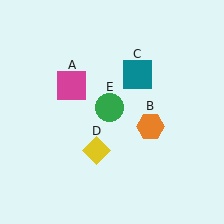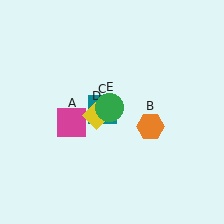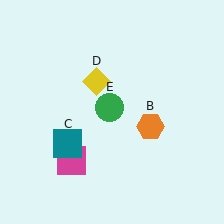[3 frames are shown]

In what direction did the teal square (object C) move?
The teal square (object C) moved down and to the left.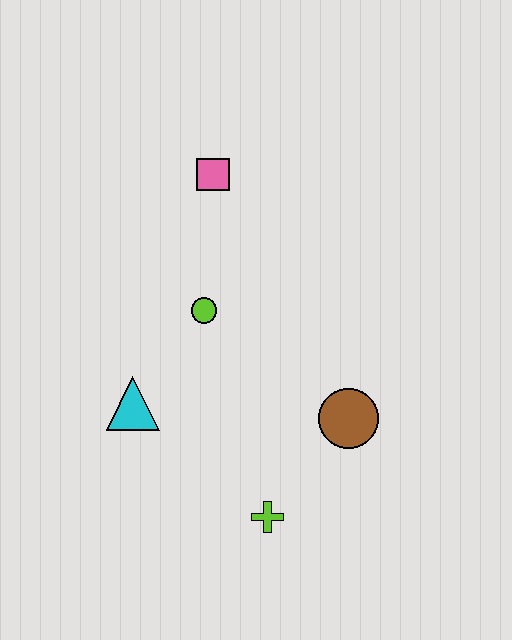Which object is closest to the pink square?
The lime circle is closest to the pink square.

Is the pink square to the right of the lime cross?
No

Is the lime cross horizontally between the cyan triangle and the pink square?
No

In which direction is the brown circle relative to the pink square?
The brown circle is below the pink square.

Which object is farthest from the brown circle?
The pink square is farthest from the brown circle.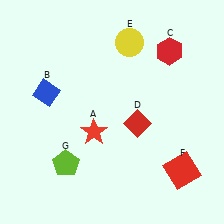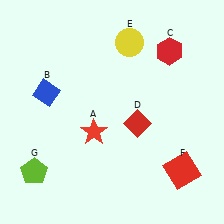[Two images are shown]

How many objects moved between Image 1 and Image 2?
1 object moved between the two images.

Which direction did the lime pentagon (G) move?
The lime pentagon (G) moved left.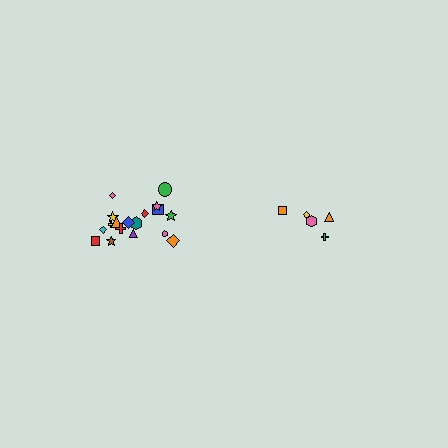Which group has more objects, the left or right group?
The left group.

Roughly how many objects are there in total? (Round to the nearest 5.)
Roughly 25 objects in total.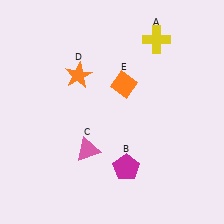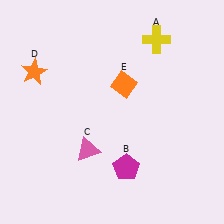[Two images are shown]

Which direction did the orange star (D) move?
The orange star (D) moved left.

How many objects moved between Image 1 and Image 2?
1 object moved between the two images.